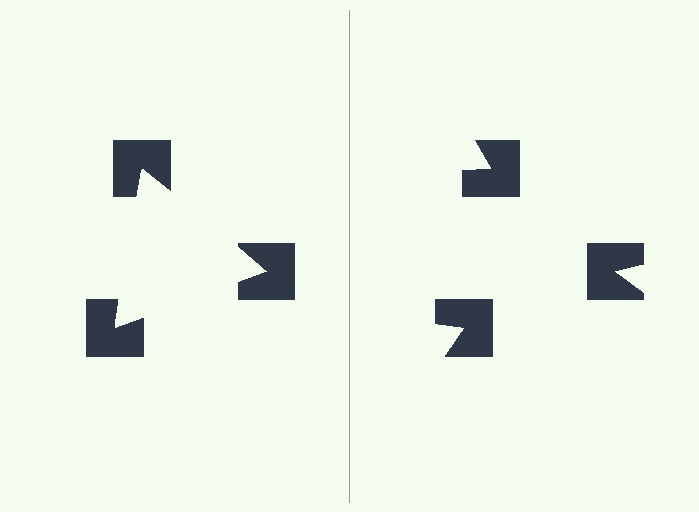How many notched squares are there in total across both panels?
6 — 3 on each side.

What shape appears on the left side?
An illusory triangle.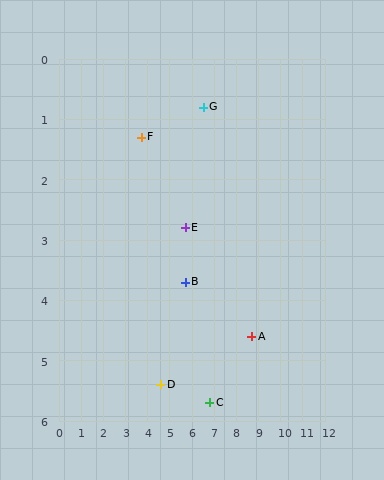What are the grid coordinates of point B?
Point B is at approximately (5.7, 3.7).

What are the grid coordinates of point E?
Point E is at approximately (5.7, 2.8).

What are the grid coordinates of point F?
Point F is at approximately (3.7, 1.3).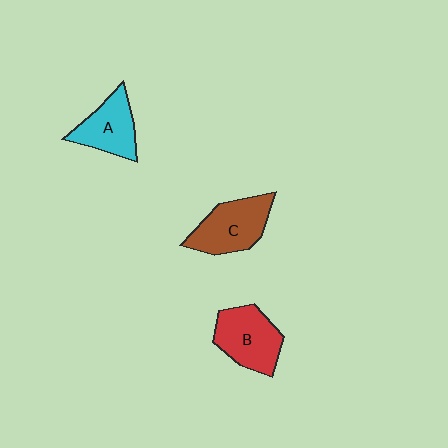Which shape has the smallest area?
Shape A (cyan).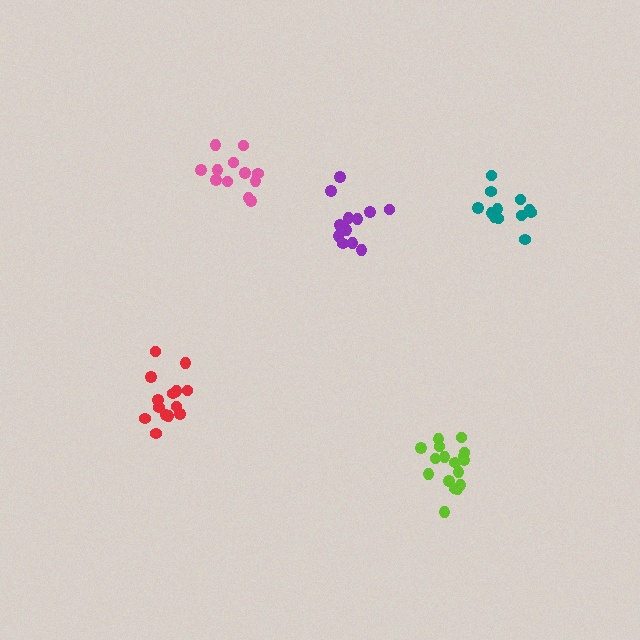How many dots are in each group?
Group 1: 12 dots, Group 2: 17 dots, Group 3: 12 dots, Group 4: 14 dots, Group 5: 12 dots (67 total).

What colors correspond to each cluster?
The clusters are colored: purple, lime, teal, red, pink.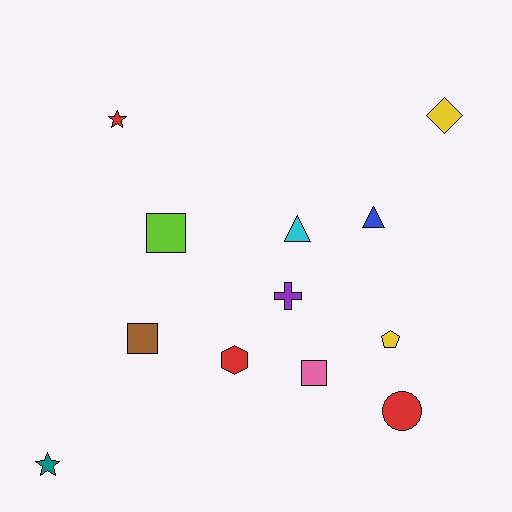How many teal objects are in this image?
There is 1 teal object.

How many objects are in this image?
There are 12 objects.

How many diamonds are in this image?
There is 1 diamond.